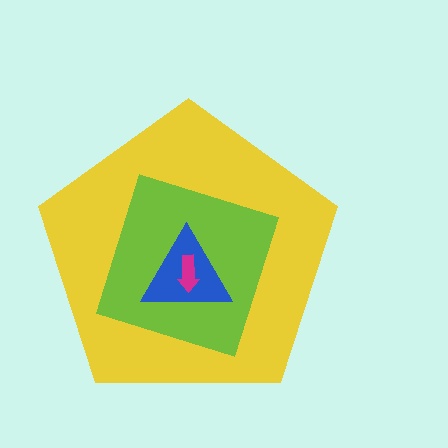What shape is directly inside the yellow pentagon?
The lime diamond.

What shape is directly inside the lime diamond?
The blue triangle.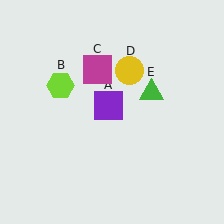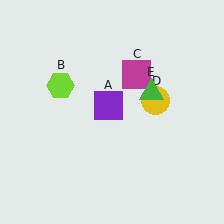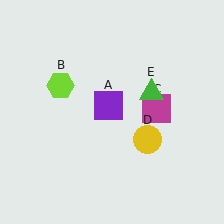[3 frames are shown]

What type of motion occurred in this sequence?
The magenta square (object C), yellow circle (object D) rotated clockwise around the center of the scene.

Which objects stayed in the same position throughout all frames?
Purple square (object A) and lime hexagon (object B) and green triangle (object E) remained stationary.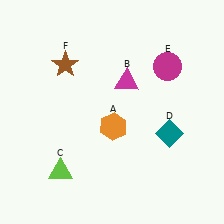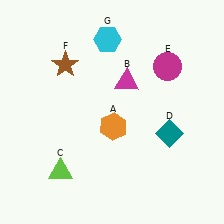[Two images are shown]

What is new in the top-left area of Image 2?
A cyan hexagon (G) was added in the top-left area of Image 2.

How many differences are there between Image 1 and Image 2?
There is 1 difference between the two images.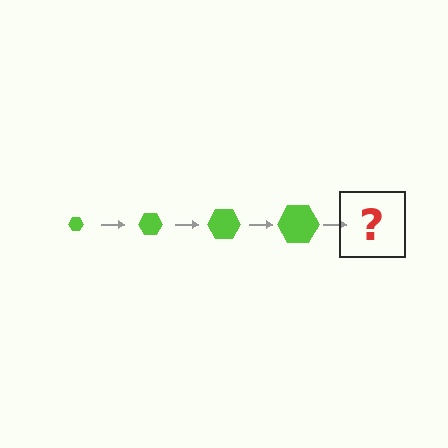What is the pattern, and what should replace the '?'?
The pattern is that the hexagon gets progressively larger each step. The '?' should be a lime hexagon, larger than the previous one.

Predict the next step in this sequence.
The next step is a lime hexagon, larger than the previous one.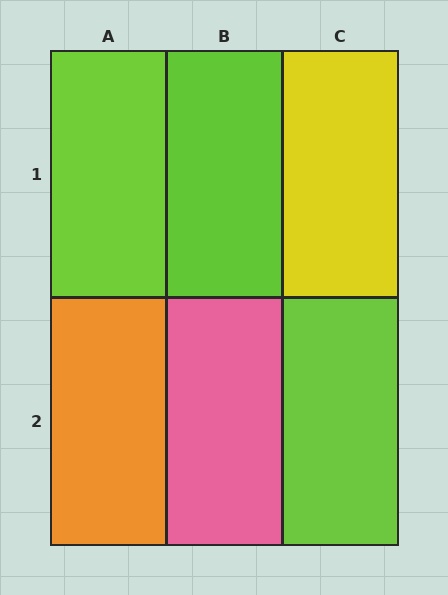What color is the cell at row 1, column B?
Lime.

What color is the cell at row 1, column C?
Yellow.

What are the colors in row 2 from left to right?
Orange, pink, lime.